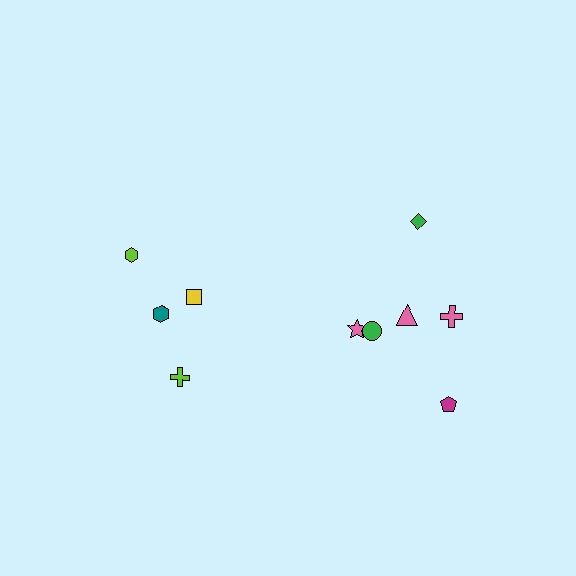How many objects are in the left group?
There are 4 objects.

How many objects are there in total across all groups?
There are 10 objects.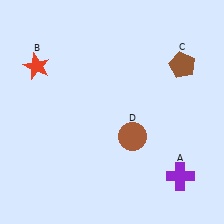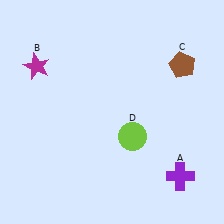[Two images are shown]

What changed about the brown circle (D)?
In Image 1, D is brown. In Image 2, it changed to lime.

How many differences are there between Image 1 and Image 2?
There are 2 differences between the two images.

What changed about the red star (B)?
In Image 1, B is red. In Image 2, it changed to magenta.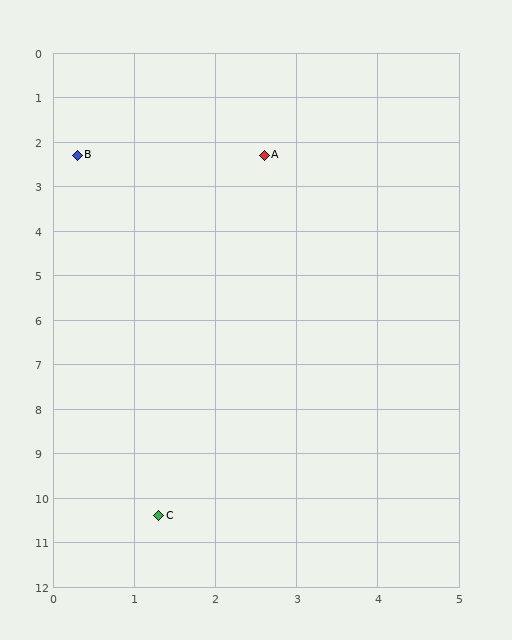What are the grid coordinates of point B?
Point B is at approximately (0.3, 2.3).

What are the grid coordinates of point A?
Point A is at approximately (2.6, 2.3).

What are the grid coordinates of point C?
Point C is at approximately (1.3, 10.4).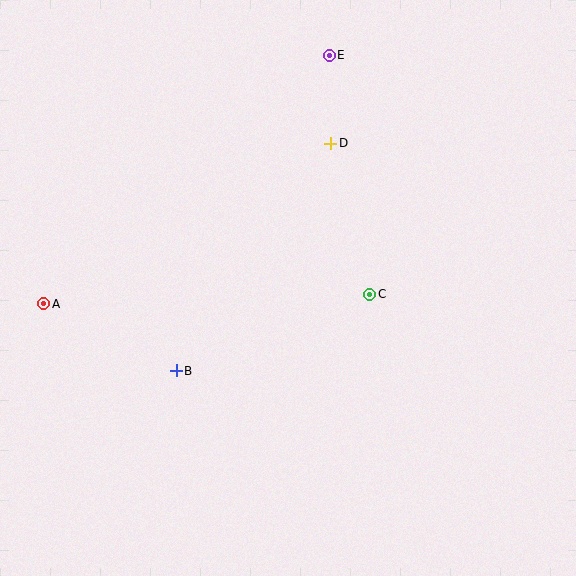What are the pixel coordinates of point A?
Point A is at (44, 304).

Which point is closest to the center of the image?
Point C at (370, 294) is closest to the center.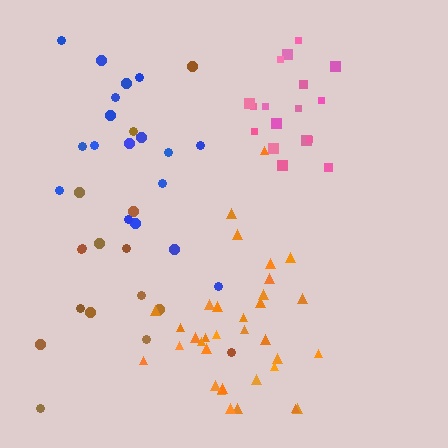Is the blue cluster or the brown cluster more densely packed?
Blue.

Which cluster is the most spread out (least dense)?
Brown.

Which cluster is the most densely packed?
Pink.